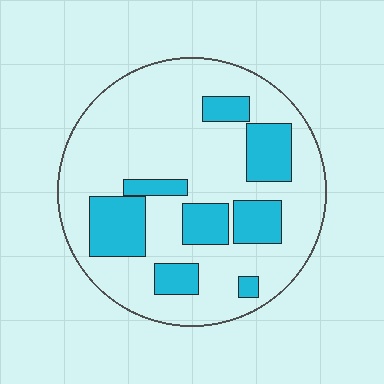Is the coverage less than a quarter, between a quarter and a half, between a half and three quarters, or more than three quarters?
Between a quarter and a half.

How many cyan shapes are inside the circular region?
8.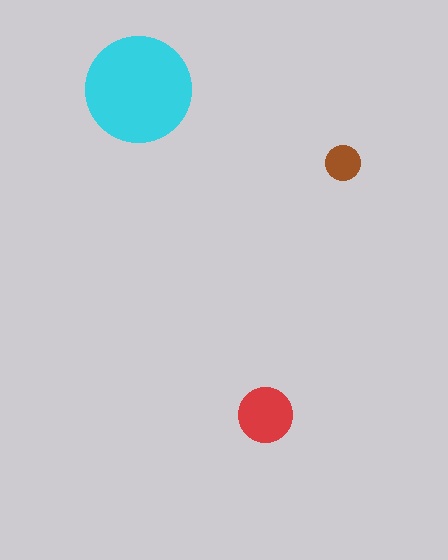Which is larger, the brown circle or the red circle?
The red one.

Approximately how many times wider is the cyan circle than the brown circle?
About 3 times wider.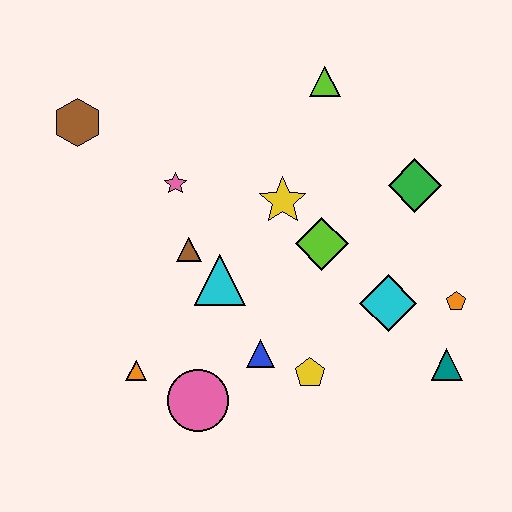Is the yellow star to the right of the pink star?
Yes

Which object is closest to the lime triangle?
The yellow star is closest to the lime triangle.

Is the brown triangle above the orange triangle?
Yes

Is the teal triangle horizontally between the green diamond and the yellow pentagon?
No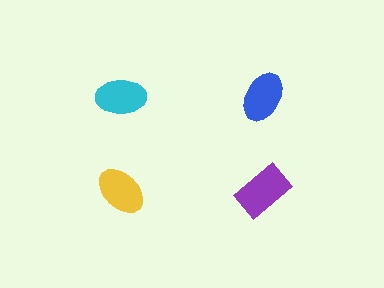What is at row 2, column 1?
A yellow ellipse.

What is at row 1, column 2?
A blue ellipse.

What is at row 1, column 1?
A cyan ellipse.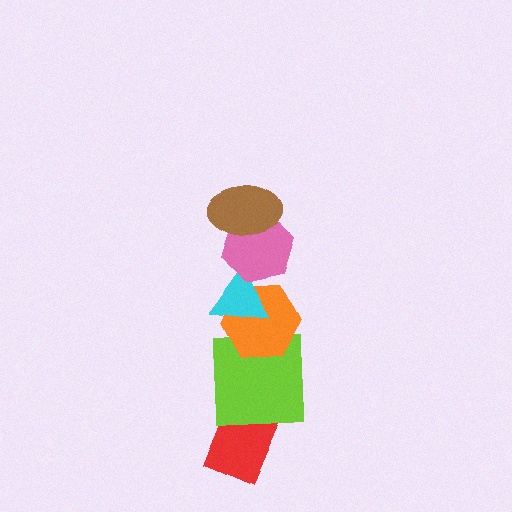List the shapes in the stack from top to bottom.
From top to bottom: the brown ellipse, the pink hexagon, the cyan triangle, the orange hexagon, the lime square, the red rectangle.